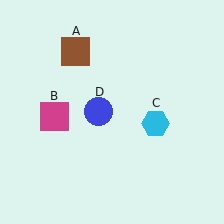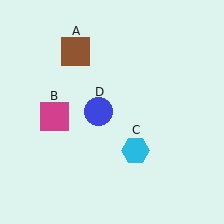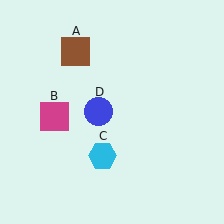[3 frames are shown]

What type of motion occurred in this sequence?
The cyan hexagon (object C) rotated clockwise around the center of the scene.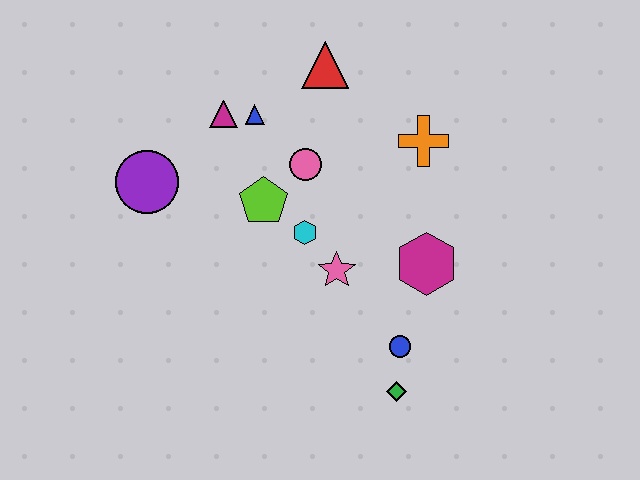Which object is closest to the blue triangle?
The magenta triangle is closest to the blue triangle.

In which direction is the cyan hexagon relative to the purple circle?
The cyan hexagon is to the right of the purple circle.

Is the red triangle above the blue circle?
Yes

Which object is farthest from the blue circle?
The purple circle is farthest from the blue circle.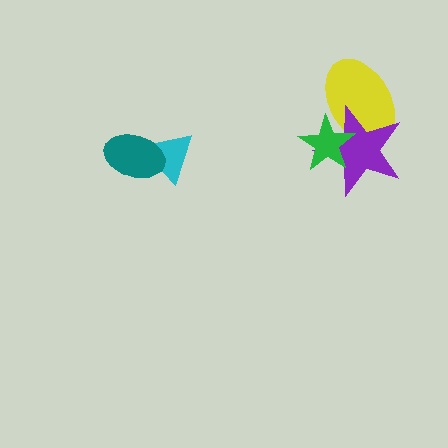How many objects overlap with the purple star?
2 objects overlap with the purple star.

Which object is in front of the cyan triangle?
The teal ellipse is in front of the cyan triangle.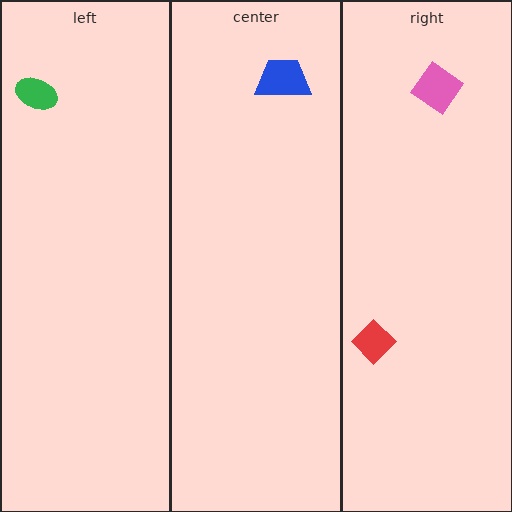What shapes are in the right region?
The pink diamond, the red diamond.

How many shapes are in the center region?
1.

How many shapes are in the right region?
2.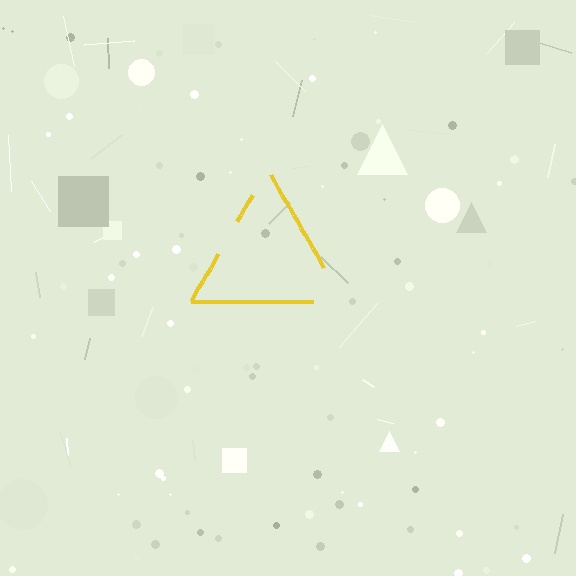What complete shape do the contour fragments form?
The contour fragments form a triangle.